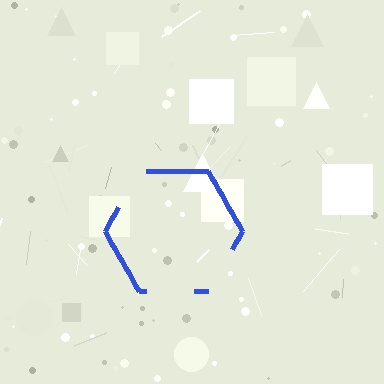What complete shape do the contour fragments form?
The contour fragments form a hexagon.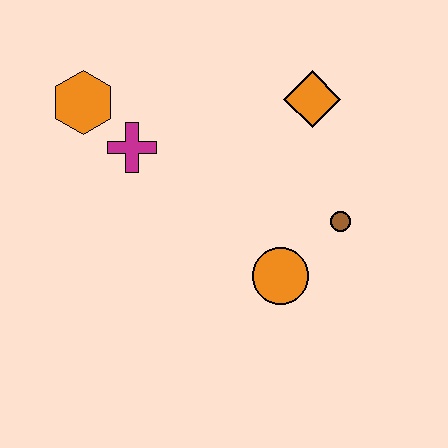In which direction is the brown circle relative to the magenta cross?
The brown circle is to the right of the magenta cross.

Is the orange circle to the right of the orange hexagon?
Yes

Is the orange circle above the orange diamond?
No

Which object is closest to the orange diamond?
The brown circle is closest to the orange diamond.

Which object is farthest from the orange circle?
The orange hexagon is farthest from the orange circle.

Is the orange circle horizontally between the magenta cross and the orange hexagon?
No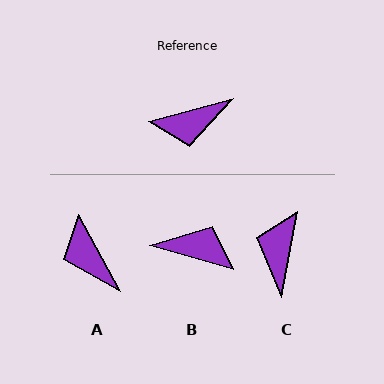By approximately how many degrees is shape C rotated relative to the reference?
Approximately 116 degrees clockwise.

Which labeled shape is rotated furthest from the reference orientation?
B, about 149 degrees away.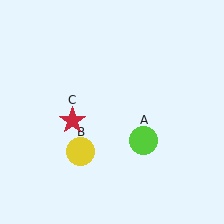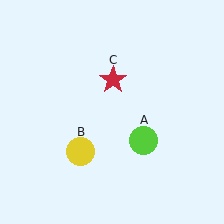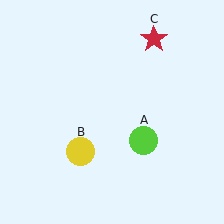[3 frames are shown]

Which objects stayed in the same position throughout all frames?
Lime circle (object A) and yellow circle (object B) remained stationary.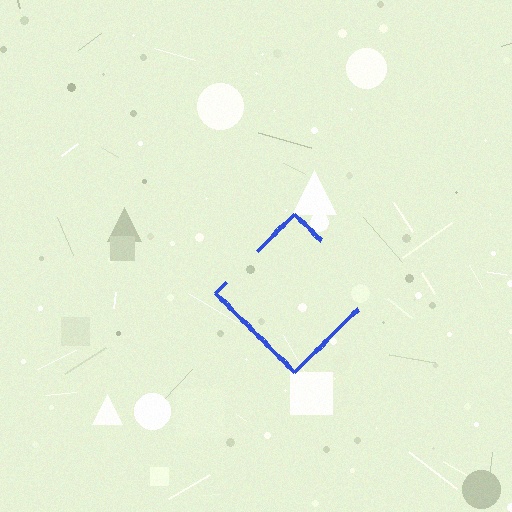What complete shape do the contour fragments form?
The contour fragments form a diamond.